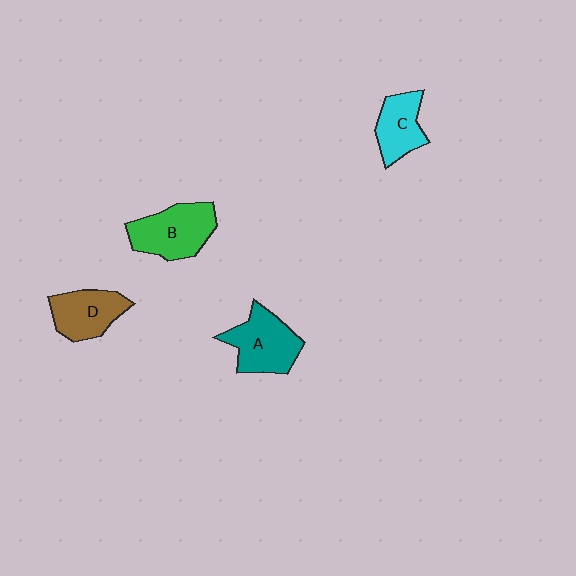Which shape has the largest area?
Shape B (green).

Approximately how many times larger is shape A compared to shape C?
Approximately 1.4 times.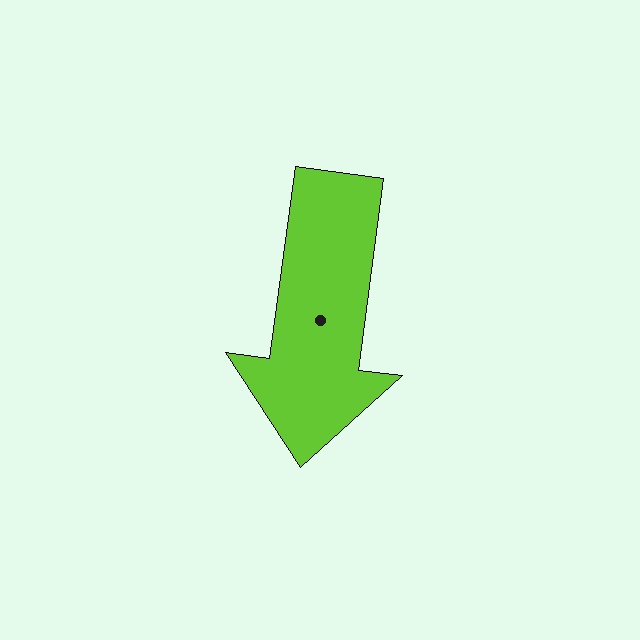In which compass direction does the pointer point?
South.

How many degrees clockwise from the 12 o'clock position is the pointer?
Approximately 188 degrees.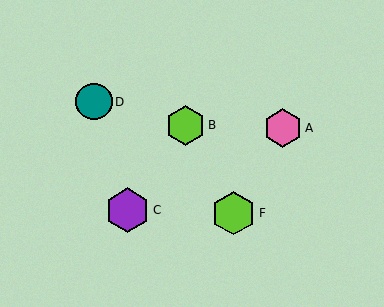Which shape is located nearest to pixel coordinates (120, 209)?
The purple hexagon (labeled C) at (128, 210) is nearest to that location.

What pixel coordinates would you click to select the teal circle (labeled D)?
Click at (94, 102) to select the teal circle D.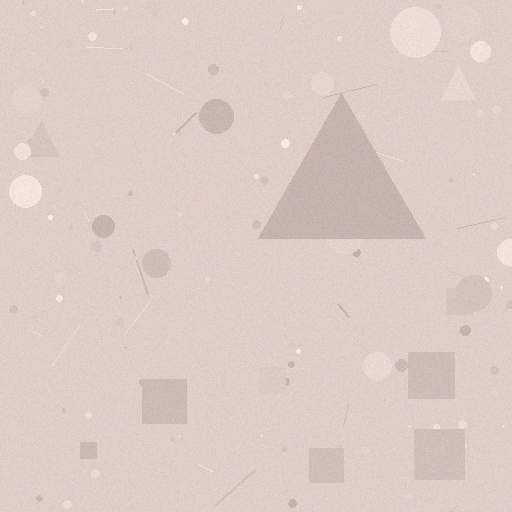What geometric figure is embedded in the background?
A triangle is embedded in the background.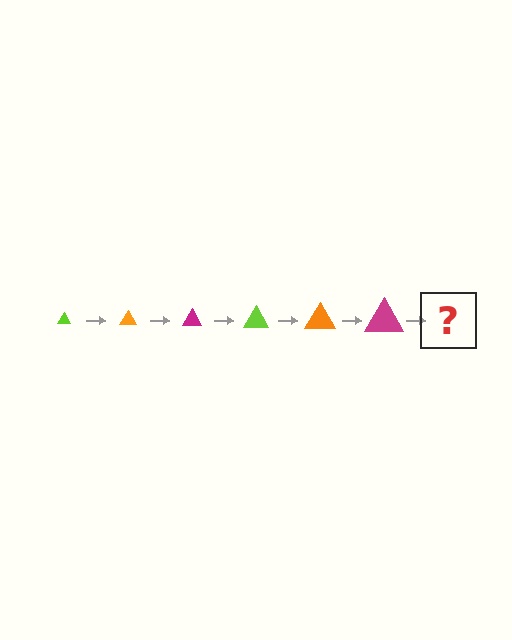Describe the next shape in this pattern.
It should be a lime triangle, larger than the previous one.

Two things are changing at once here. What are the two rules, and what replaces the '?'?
The two rules are that the triangle grows larger each step and the color cycles through lime, orange, and magenta. The '?' should be a lime triangle, larger than the previous one.